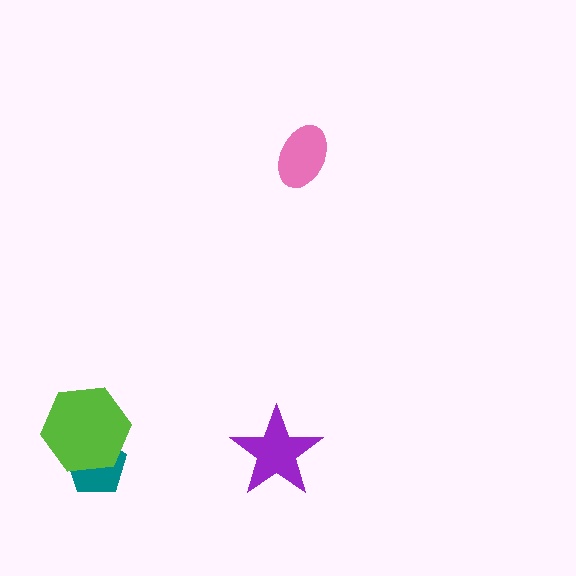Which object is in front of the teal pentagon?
The lime hexagon is in front of the teal pentagon.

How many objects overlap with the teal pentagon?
1 object overlaps with the teal pentagon.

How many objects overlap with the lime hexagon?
1 object overlaps with the lime hexagon.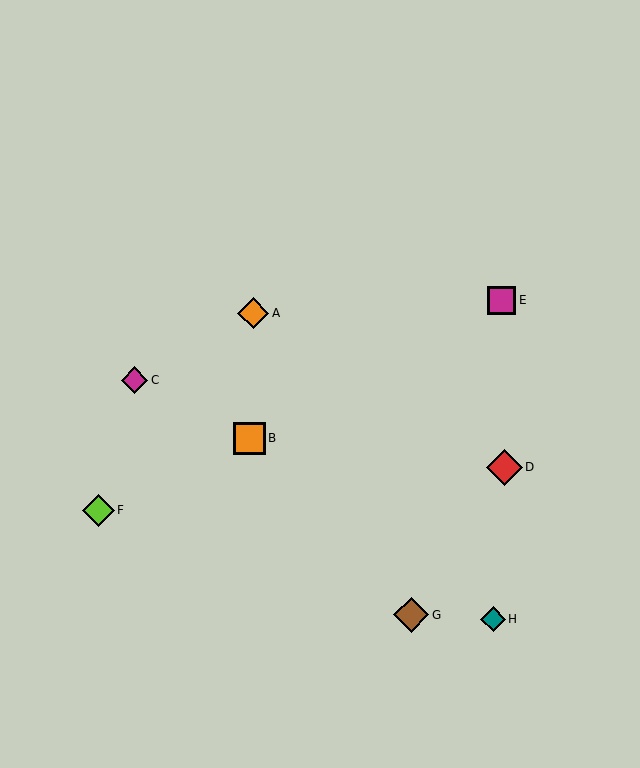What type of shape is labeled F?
Shape F is a lime diamond.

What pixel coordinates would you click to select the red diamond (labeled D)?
Click at (504, 467) to select the red diamond D.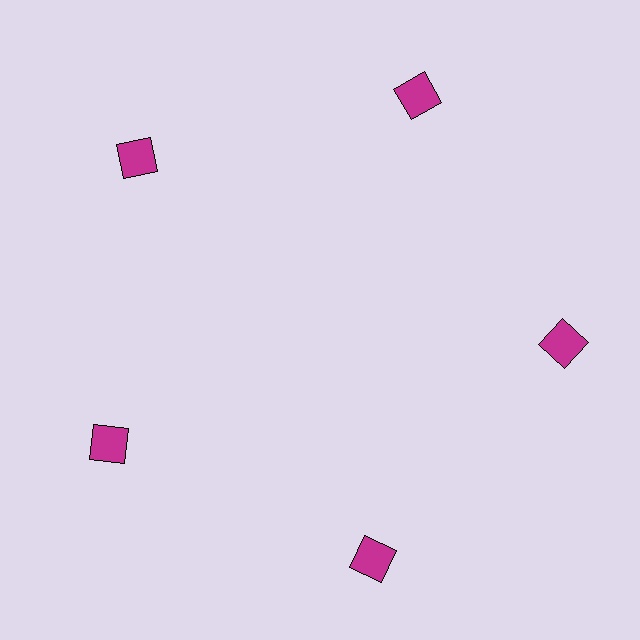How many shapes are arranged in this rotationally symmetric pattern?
There are 5 shapes, arranged in 5 groups of 1.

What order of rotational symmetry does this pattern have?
This pattern has 5-fold rotational symmetry.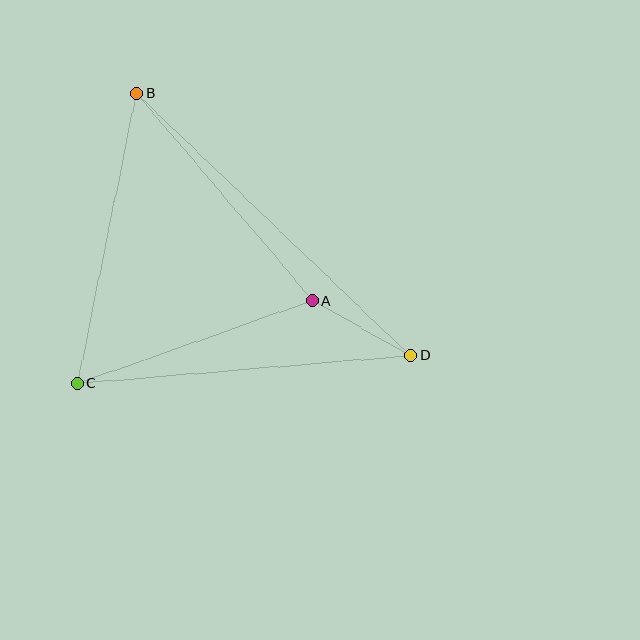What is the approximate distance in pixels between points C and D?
The distance between C and D is approximately 334 pixels.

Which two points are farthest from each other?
Points B and D are farthest from each other.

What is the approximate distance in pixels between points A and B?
The distance between A and B is approximately 272 pixels.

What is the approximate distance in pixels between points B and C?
The distance between B and C is approximately 297 pixels.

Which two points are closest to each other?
Points A and D are closest to each other.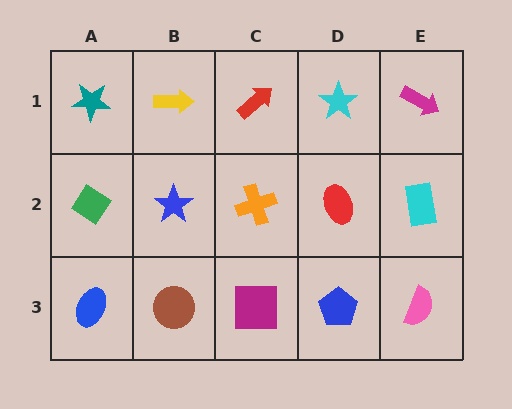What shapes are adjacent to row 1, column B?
A blue star (row 2, column B), a teal star (row 1, column A), a red arrow (row 1, column C).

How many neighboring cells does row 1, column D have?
3.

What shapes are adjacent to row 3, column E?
A cyan rectangle (row 2, column E), a blue pentagon (row 3, column D).